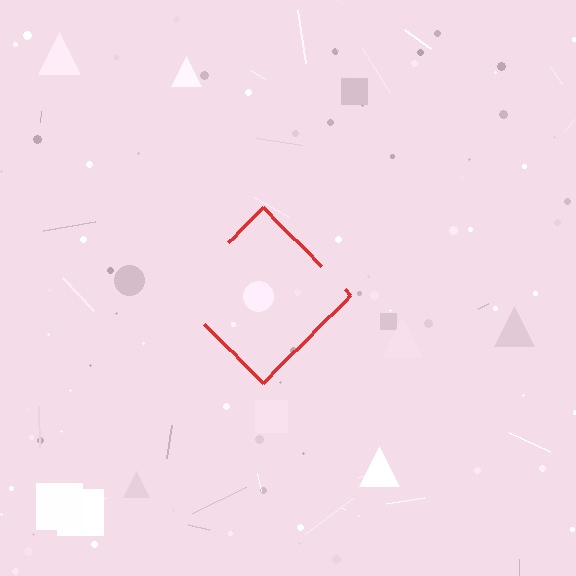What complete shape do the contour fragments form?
The contour fragments form a diamond.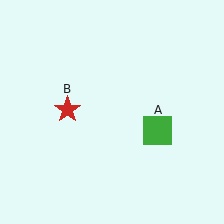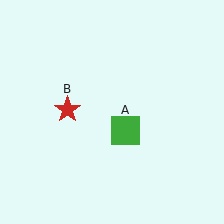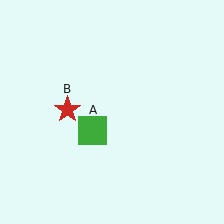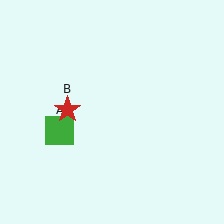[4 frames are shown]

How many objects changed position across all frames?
1 object changed position: green square (object A).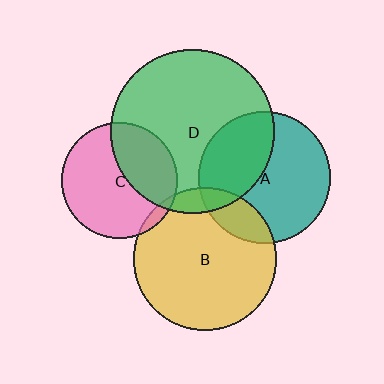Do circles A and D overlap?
Yes.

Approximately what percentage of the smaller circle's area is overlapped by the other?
Approximately 40%.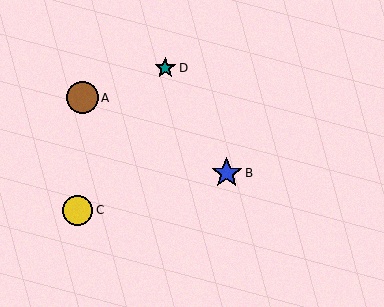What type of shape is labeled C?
Shape C is a yellow circle.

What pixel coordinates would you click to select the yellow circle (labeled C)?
Click at (78, 210) to select the yellow circle C.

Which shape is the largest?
The brown circle (labeled A) is the largest.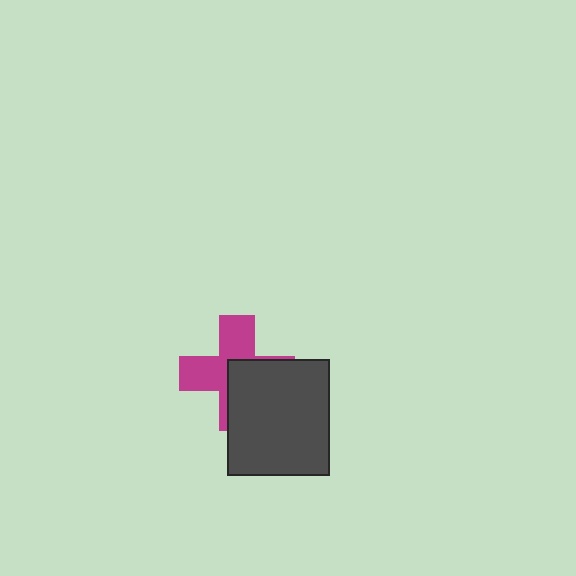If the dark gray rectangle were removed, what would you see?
You would see the complete magenta cross.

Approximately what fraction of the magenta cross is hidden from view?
Roughly 47% of the magenta cross is hidden behind the dark gray rectangle.